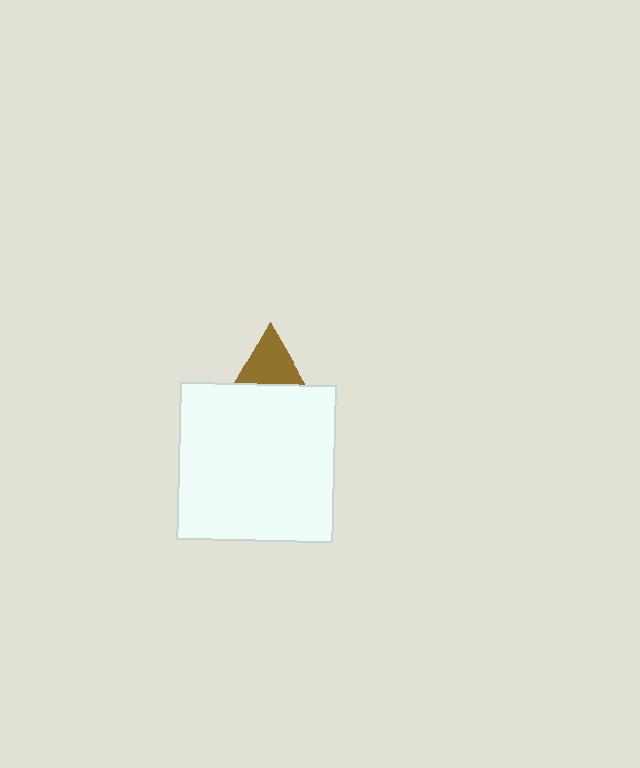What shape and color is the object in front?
The object in front is a white rectangle.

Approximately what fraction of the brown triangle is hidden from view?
Roughly 63% of the brown triangle is hidden behind the white rectangle.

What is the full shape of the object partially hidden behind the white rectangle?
The partially hidden object is a brown triangle.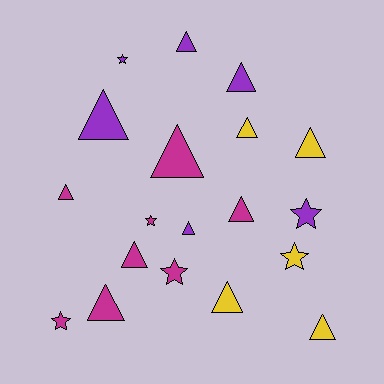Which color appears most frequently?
Magenta, with 8 objects.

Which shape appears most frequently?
Triangle, with 13 objects.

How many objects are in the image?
There are 19 objects.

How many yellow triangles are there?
There are 4 yellow triangles.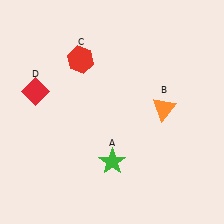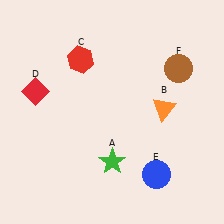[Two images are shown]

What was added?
A blue circle (E), a brown circle (F) were added in Image 2.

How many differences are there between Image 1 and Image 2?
There are 2 differences between the two images.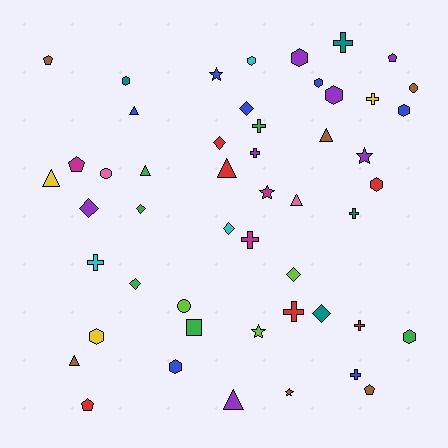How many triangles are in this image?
There are 8 triangles.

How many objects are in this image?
There are 50 objects.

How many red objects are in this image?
There are 6 red objects.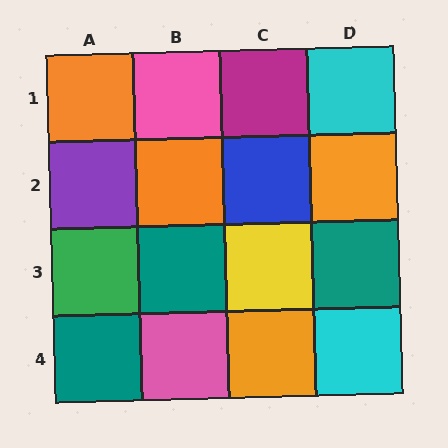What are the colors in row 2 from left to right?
Purple, orange, blue, orange.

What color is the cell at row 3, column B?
Teal.